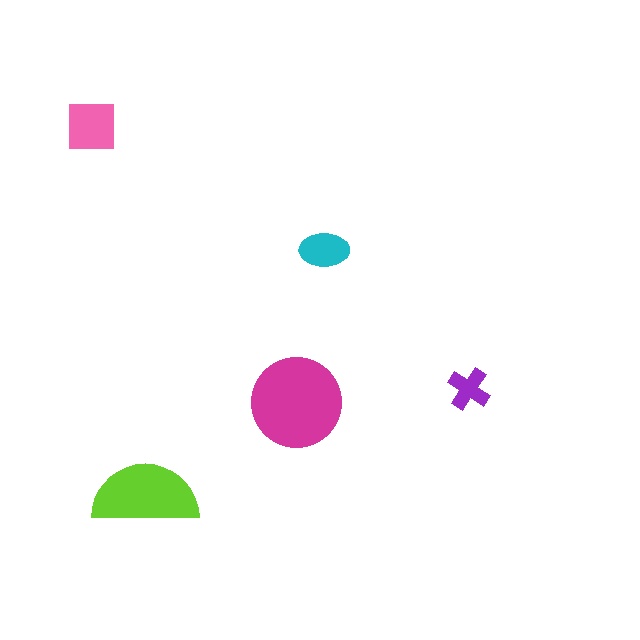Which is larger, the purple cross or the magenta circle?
The magenta circle.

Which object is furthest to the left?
The pink square is leftmost.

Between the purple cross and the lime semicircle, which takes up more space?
The lime semicircle.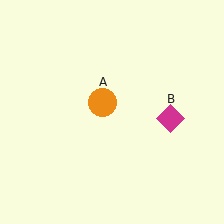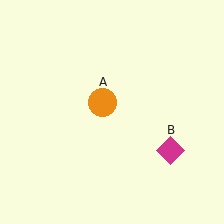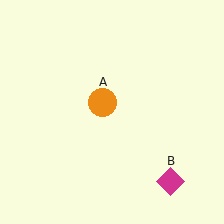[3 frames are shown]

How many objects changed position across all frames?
1 object changed position: magenta diamond (object B).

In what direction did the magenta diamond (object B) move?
The magenta diamond (object B) moved down.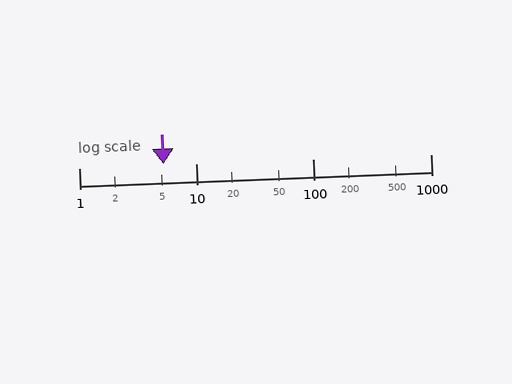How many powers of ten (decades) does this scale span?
The scale spans 3 decades, from 1 to 1000.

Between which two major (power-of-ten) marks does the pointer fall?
The pointer is between 1 and 10.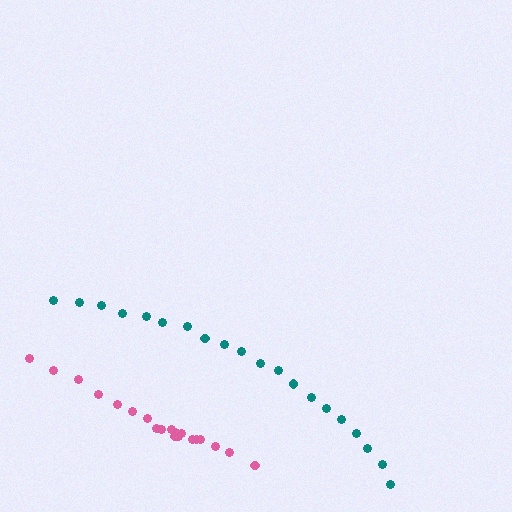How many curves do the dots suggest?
There are 2 distinct paths.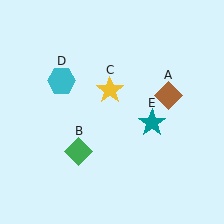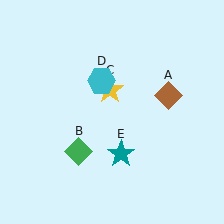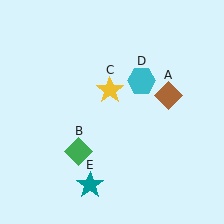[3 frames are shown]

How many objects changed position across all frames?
2 objects changed position: cyan hexagon (object D), teal star (object E).